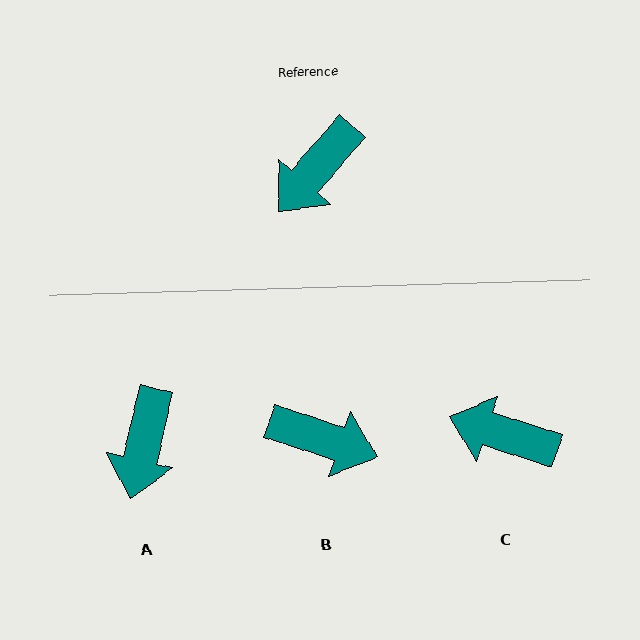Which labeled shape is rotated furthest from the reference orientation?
B, about 112 degrees away.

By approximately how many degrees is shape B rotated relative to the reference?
Approximately 112 degrees counter-clockwise.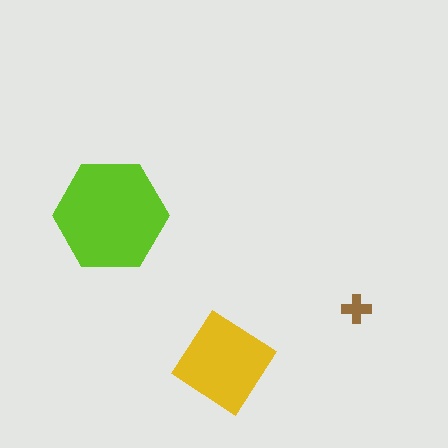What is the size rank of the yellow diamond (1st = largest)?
2nd.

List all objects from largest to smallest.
The lime hexagon, the yellow diamond, the brown cross.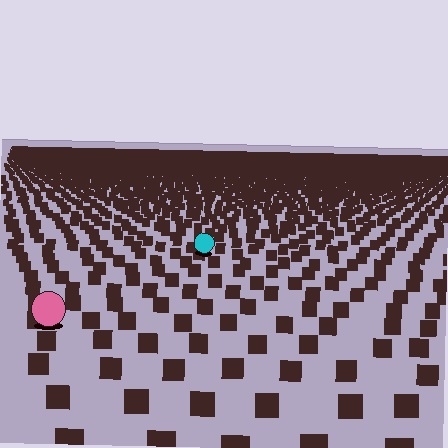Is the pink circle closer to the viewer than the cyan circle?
Yes. The pink circle is closer — you can tell from the texture gradient: the ground texture is coarser near it.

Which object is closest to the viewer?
The pink circle is closest. The texture marks near it are larger and more spread out.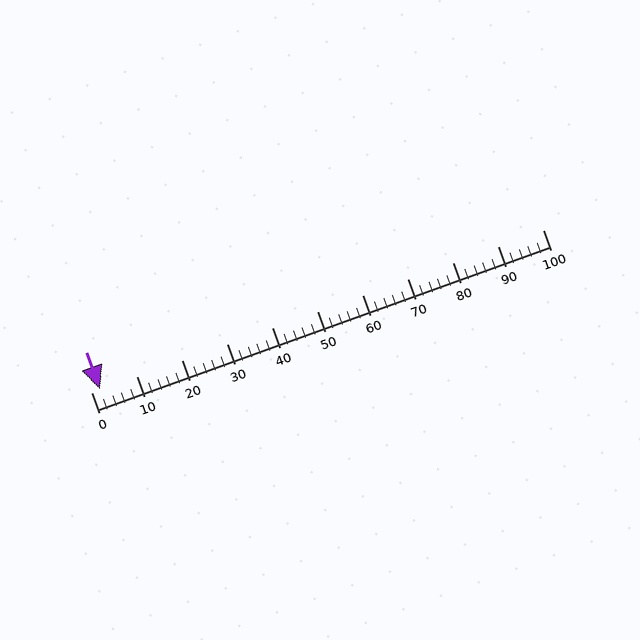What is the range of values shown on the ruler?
The ruler shows values from 0 to 100.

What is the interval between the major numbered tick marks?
The major tick marks are spaced 10 units apart.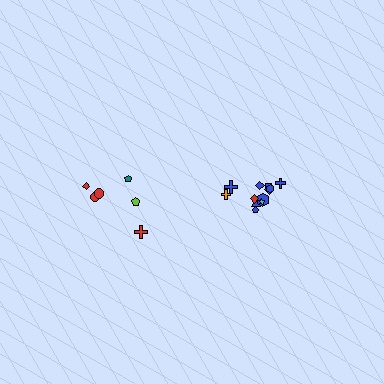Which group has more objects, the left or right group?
The right group.